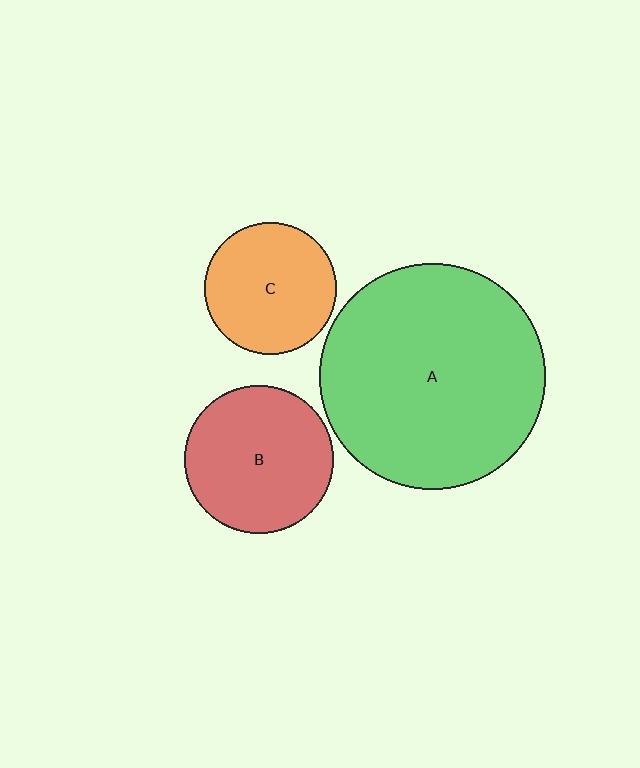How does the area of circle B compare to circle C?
Approximately 1.3 times.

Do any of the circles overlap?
No, none of the circles overlap.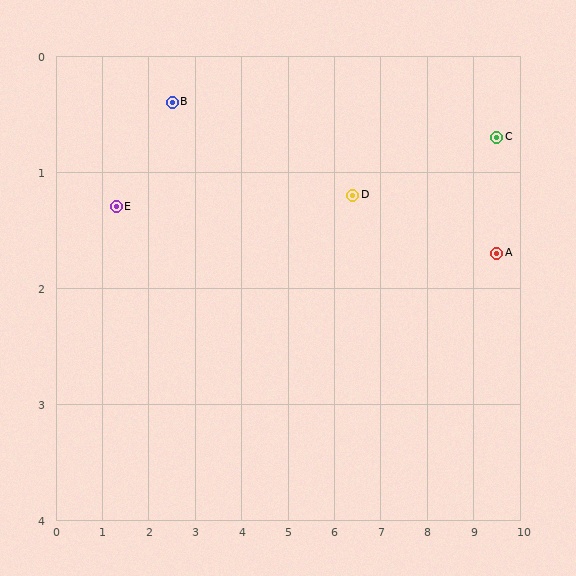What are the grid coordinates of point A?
Point A is at approximately (9.5, 1.7).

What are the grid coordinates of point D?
Point D is at approximately (6.4, 1.2).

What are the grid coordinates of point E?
Point E is at approximately (1.3, 1.3).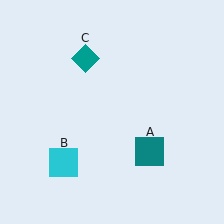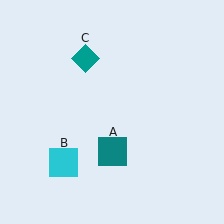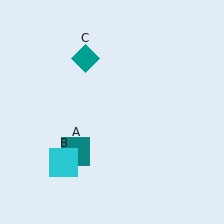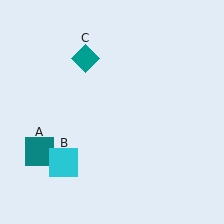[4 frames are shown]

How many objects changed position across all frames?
1 object changed position: teal square (object A).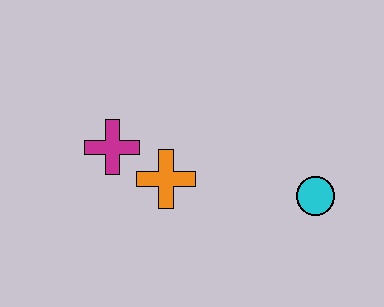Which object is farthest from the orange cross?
The cyan circle is farthest from the orange cross.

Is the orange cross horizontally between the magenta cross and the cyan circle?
Yes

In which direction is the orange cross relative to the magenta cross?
The orange cross is to the right of the magenta cross.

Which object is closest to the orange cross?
The magenta cross is closest to the orange cross.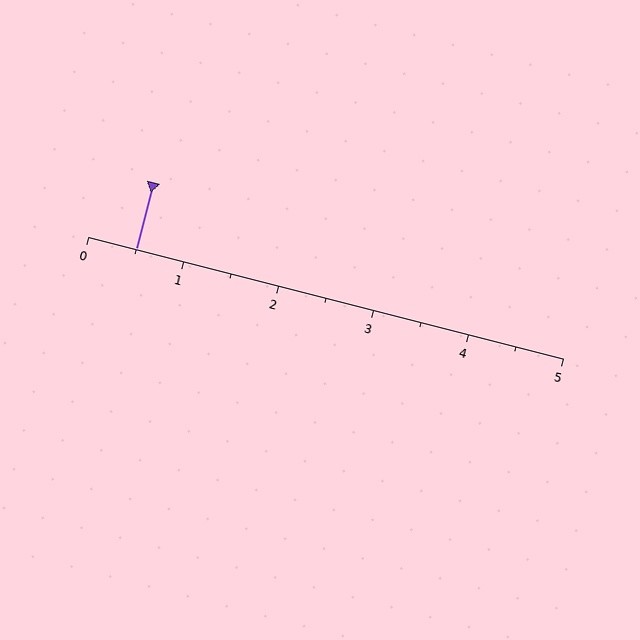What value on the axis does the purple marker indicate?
The marker indicates approximately 0.5.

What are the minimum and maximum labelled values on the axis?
The axis runs from 0 to 5.